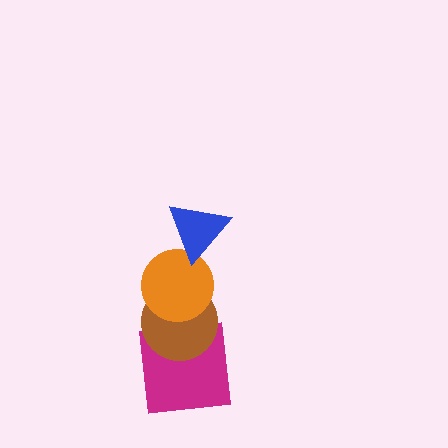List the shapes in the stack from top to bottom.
From top to bottom: the blue triangle, the orange circle, the brown circle, the magenta square.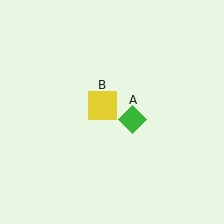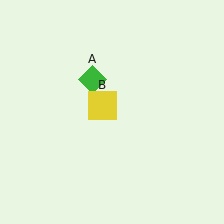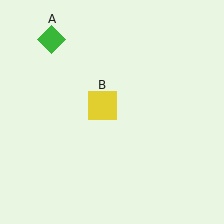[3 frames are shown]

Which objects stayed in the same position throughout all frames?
Yellow square (object B) remained stationary.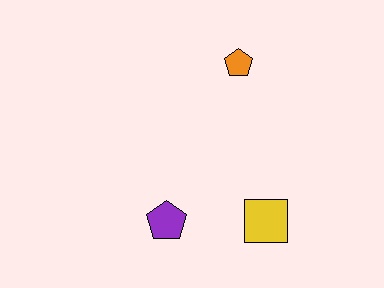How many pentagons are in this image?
There are 2 pentagons.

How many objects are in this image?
There are 3 objects.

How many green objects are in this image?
There are no green objects.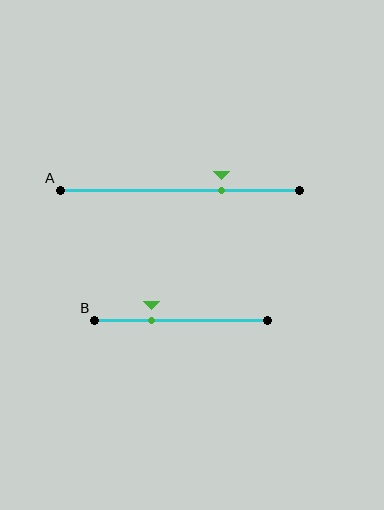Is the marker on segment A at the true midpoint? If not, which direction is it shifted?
No, the marker on segment A is shifted to the right by about 18% of the segment length.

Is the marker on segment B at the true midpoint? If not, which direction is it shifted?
No, the marker on segment B is shifted to the left by about 17% of the segment length.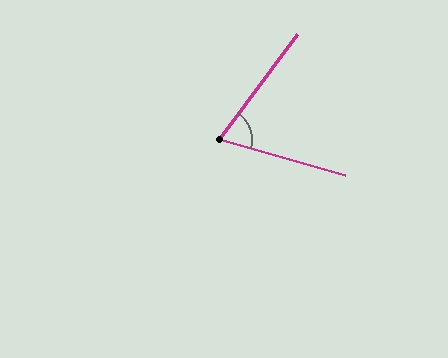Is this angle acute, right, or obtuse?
It is acute.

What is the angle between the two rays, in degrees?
Approximately 69 degrees.